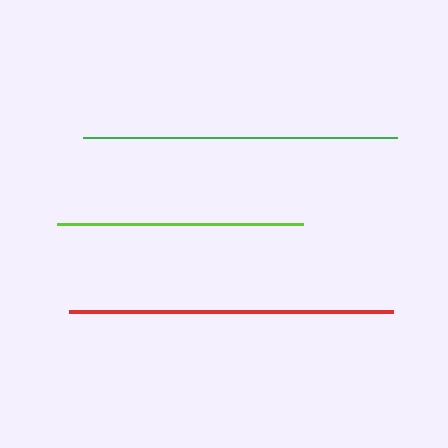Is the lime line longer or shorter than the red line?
The red line is longer than the lime line.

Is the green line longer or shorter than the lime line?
The green line is longer than the lime line.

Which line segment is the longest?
The red line is the longest at approximately 324 pixels.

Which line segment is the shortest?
The lime line is the shortest at approximately 246 pixels.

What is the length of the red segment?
The red segment is approximately 324 pixels long.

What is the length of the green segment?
The green segment is approximately 313 pixels long.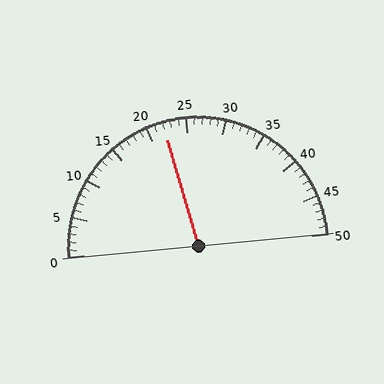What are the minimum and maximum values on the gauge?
The gauge ranges from 0 to 50.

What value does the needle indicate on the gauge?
The needle indicates approximately 22.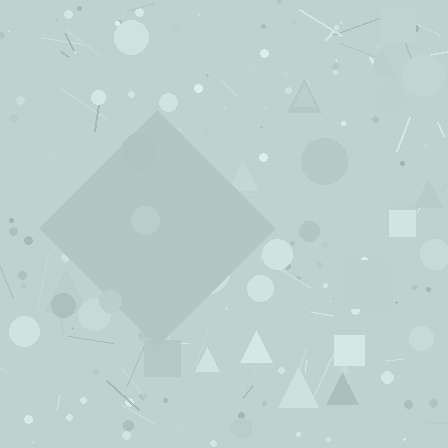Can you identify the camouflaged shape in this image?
The camouflaged shape is a diamond.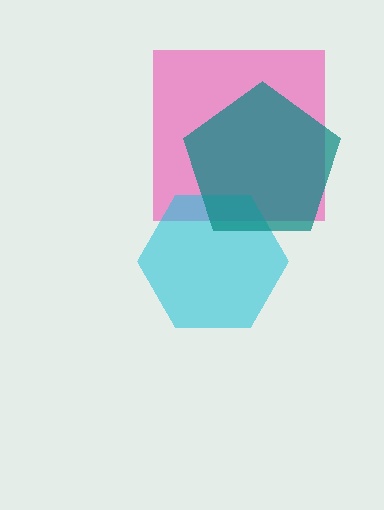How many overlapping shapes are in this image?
There are 3 overlapping shapes in the image.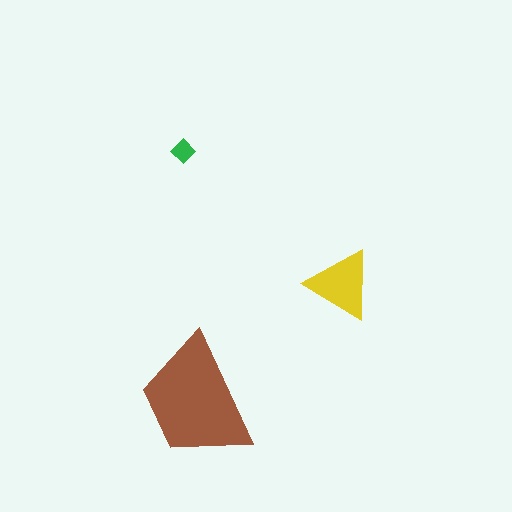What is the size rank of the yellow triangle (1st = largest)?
2nd.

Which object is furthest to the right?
The yellow triangle is rightmost.